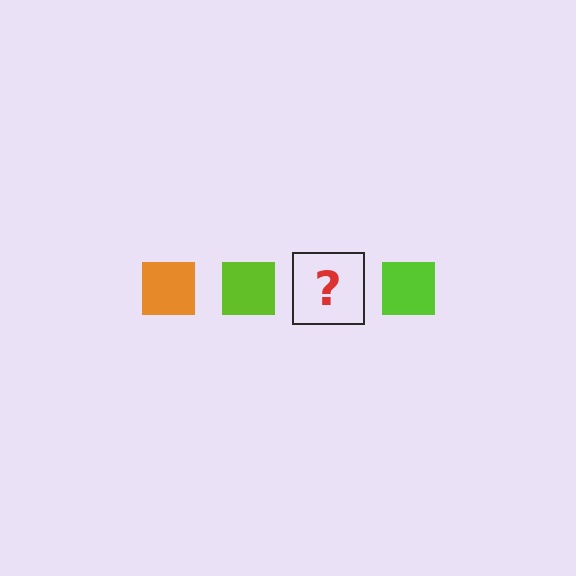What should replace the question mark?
The question mark should be replaced with an orange square.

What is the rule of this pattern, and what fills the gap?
The rule is that the pattern cycles through orange, lime squares. The gap should be filled with an orange square.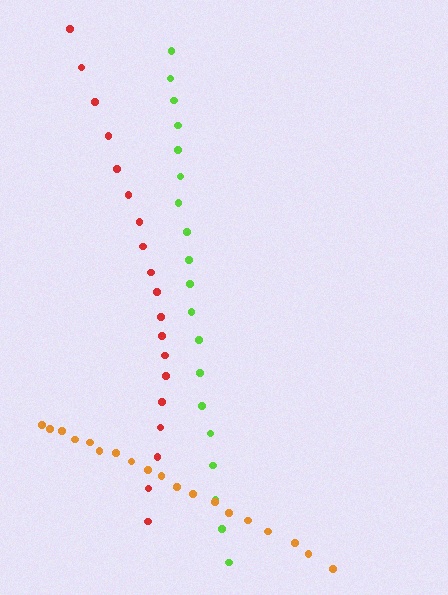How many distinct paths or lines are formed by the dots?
There are 3 distinct paths.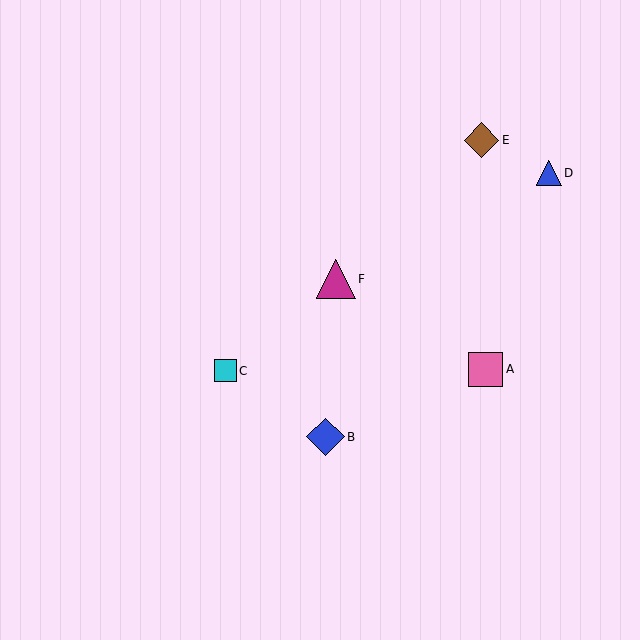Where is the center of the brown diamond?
The center of the brown diamond is at (481, 140).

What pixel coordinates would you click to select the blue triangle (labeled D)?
Click at (549, 173) to select the blue triangle D.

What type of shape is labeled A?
Shape A is a pink square.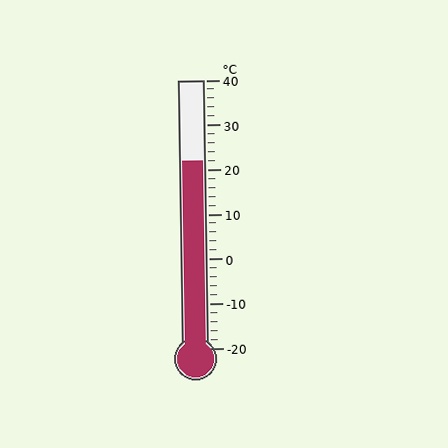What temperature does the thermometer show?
The thermometer shows approximately 22°C.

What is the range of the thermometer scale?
The thermometer scale ranges from -20°C to 40°C.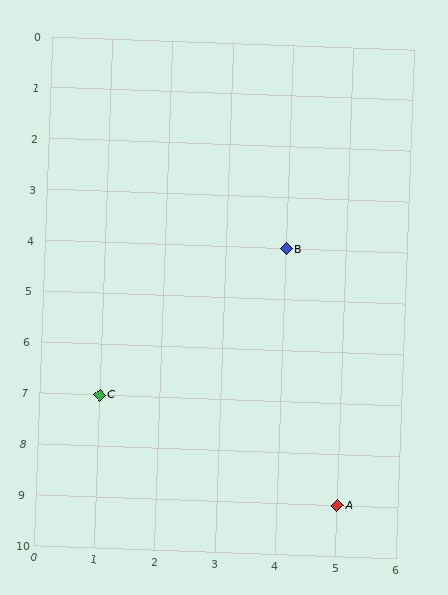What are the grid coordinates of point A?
Point A is at grid coordinates (5, 9).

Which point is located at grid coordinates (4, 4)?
Point B is at (4, 4).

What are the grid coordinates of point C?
Point C is at grid coordinates (1, 7).